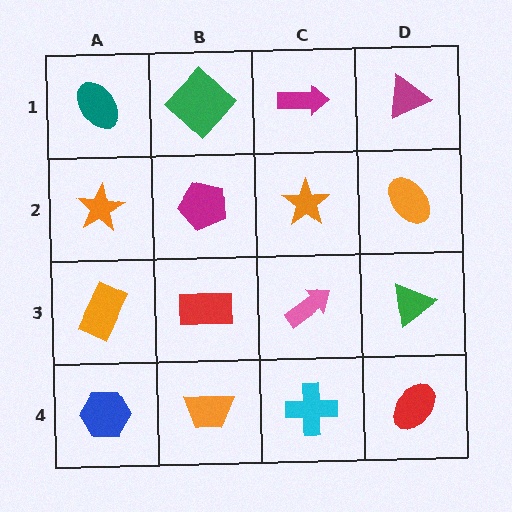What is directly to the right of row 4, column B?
A cyan cross.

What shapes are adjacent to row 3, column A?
An orange star (row 2, column A), a blue hexagon (row 4, column A), a red rectangle (row 3, column B).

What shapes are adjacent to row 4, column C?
A pink arrow (row 3, column C), an orange trapezoid (row 4, column B), a red ellipse (row 4, column D).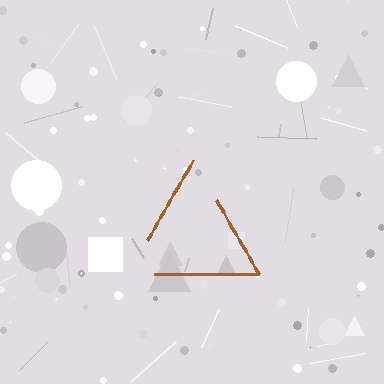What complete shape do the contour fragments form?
The contour fragments form a triangle.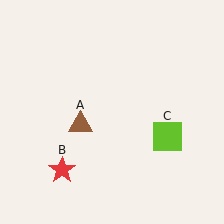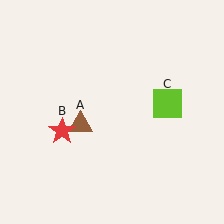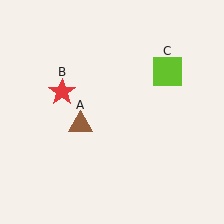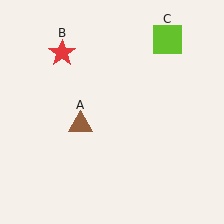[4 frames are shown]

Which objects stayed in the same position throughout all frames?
Brown triangle (object A) remained stationary.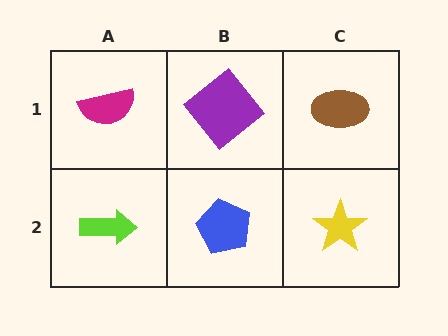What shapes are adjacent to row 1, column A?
A lime arrow (row 2, column A), a purple diamond (row 1, column B).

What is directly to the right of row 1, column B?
A brown ellipse.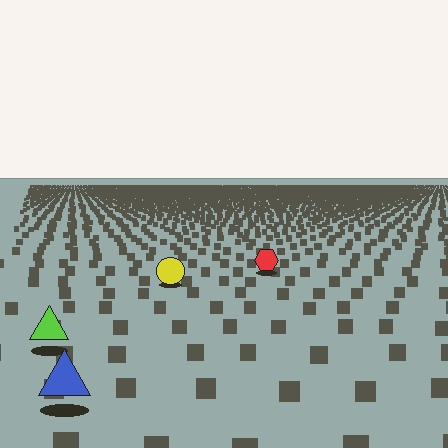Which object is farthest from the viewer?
The red hexagon is farthest from the viewer. It appears smaller and the ground texture around it is denser.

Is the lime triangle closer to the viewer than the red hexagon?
Yes. The lime triangle is closer — you can tell from the texture gradient: the ground texture is coarser near it.